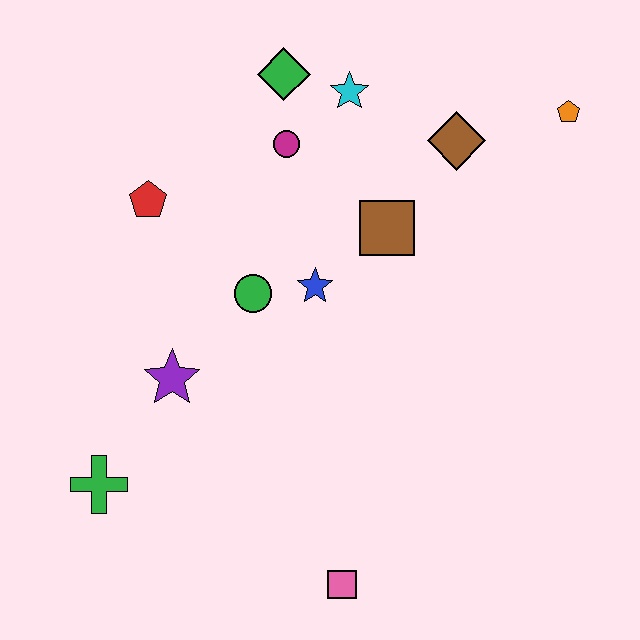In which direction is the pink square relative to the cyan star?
The pink square is below the cyan star.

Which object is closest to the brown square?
The blue star is closest to the brown square.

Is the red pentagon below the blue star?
No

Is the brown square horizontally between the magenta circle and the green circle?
No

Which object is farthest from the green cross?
The orange pentagon is farthest from the green cross.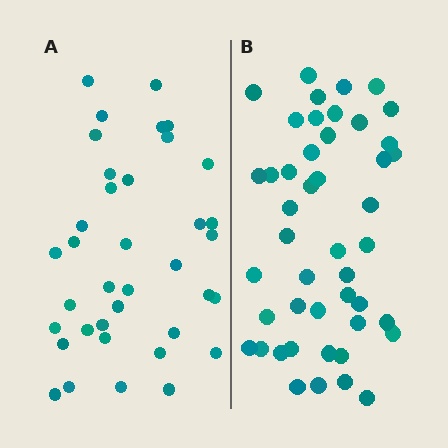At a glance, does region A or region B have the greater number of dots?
Region B (the right region) has more dots.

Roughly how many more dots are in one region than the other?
Region B has roughly 8 or so more dots than region A.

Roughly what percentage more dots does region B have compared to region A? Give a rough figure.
About 25% more.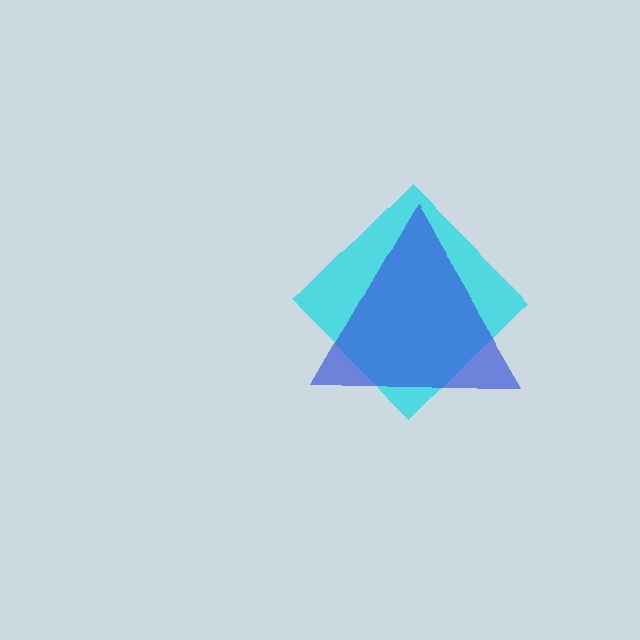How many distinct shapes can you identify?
There are 2 distinct shapes: a cyan diamond, a blue triangle.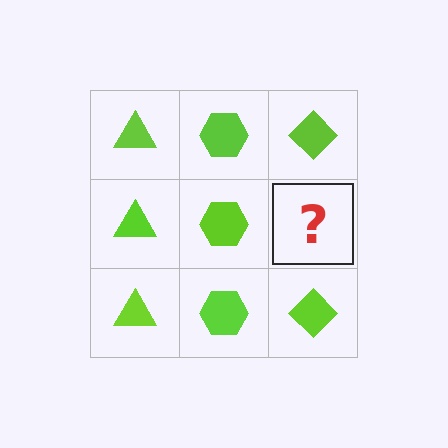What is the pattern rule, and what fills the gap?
The rule is that each column has a consistent shape. The gap should be filled with a lime diamond.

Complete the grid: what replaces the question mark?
The question mark should be replaced with a lime diamond.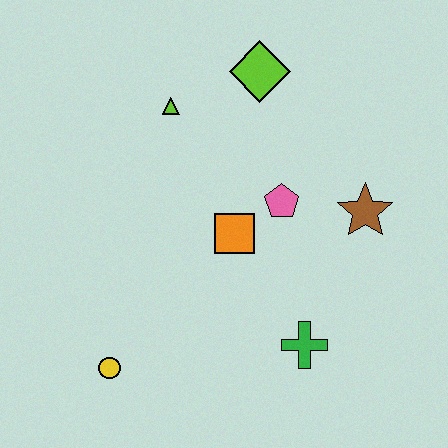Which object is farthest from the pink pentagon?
The yellow circle is farthest from the pink pentagon.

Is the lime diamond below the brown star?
No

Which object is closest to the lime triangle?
The lime diamond is closest to the lime triangle.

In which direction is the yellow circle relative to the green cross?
The yellow circle is to the left of the green cross.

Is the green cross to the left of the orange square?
No